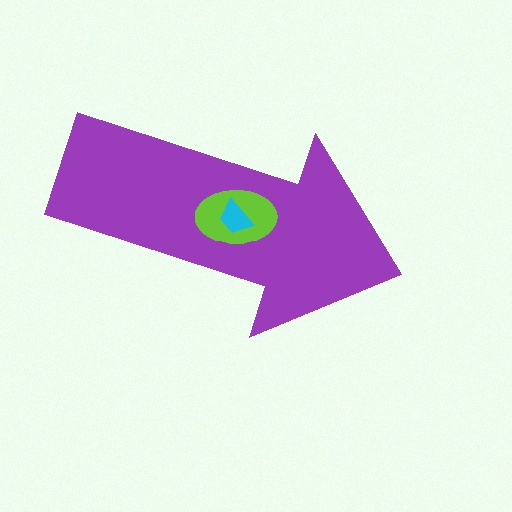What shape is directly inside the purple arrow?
The lime ellipse.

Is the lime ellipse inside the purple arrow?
Yes.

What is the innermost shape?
The cyan trapezoid.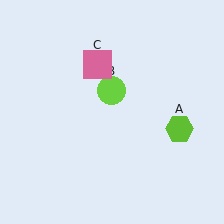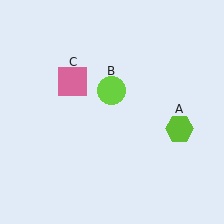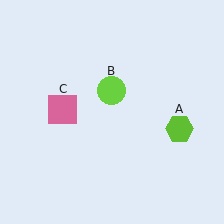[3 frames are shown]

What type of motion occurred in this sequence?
The pink square (object C) rotated counterclockwise around the center of the scene.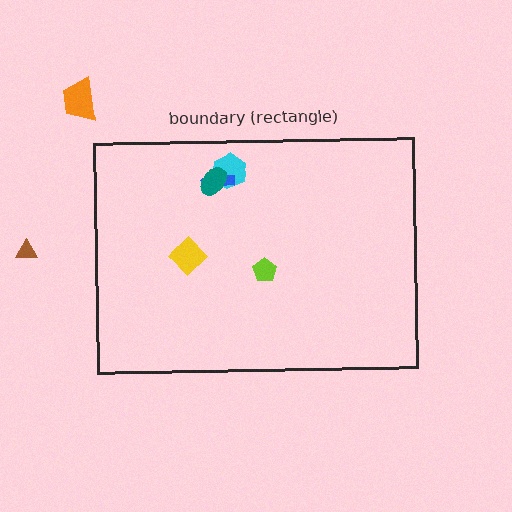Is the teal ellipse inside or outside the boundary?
Inside.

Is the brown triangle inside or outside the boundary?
Outside.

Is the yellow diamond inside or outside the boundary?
Inside.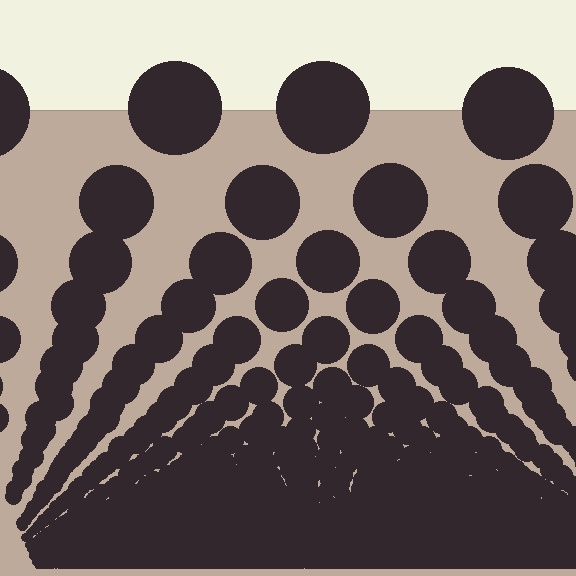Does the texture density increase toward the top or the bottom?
Density increases toward the bottom.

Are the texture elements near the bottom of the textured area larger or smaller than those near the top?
Smaller. The gradient is inverted — elements near the bottom are smaller and denser.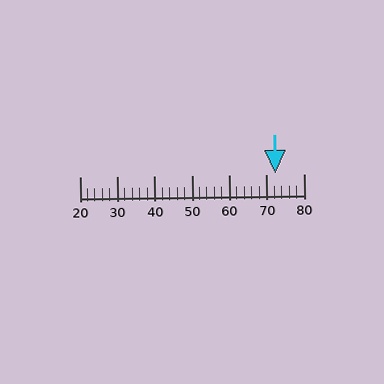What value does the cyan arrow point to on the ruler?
The cyan arrow points to approximately 72.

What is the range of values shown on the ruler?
The ruler shows values from 20 to 80.